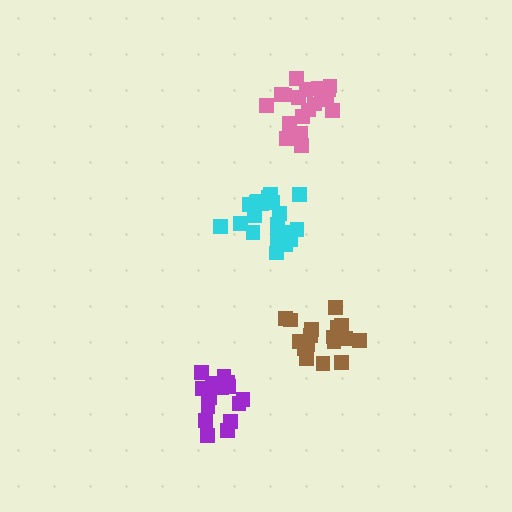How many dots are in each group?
Group 1: 21 dots, Group 2: 19 dots, Group 3: 20 dots, Group 4: 17 dots (77 total).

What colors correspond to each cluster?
The clusters are colored: cyan, brown, pink, purple.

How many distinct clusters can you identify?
There are 4 distinct clusters.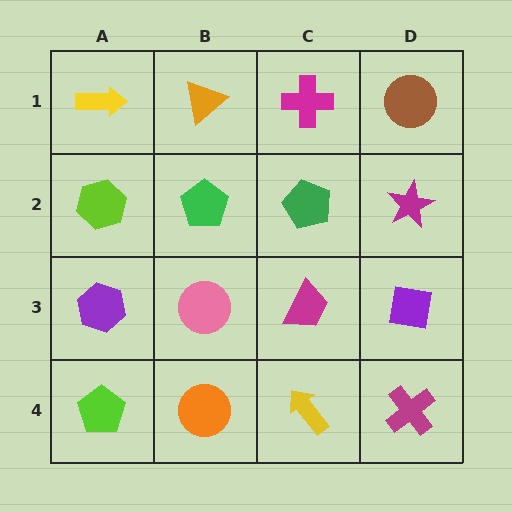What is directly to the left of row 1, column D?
A magenta cross.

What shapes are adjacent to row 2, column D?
A brown circle (row 1, column D), a purple square (row 3, column D), a green pentagon (row 2, column C).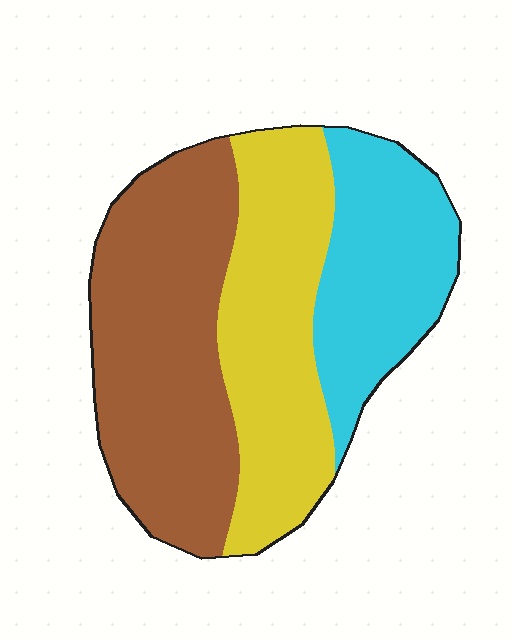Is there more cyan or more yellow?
Yellow.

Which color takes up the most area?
Brown, at roughly 40%.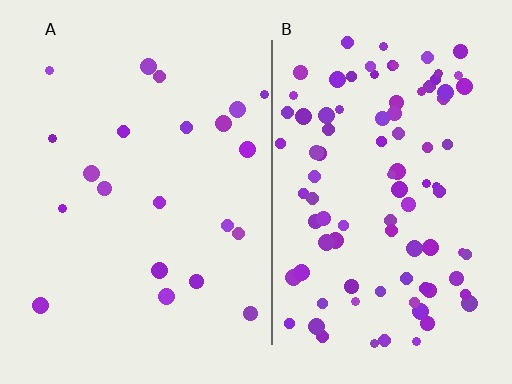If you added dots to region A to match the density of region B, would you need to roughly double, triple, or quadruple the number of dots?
Approximately quadruple.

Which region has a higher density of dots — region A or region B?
B (the right).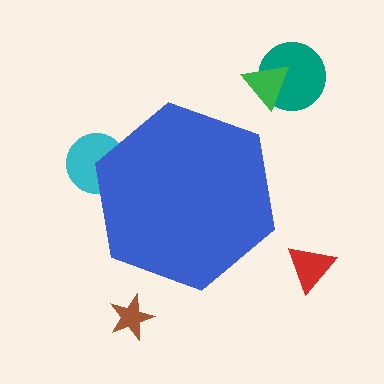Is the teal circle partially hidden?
No, the teal circle is fully visible.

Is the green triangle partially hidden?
No, the green triangle is fully visible.